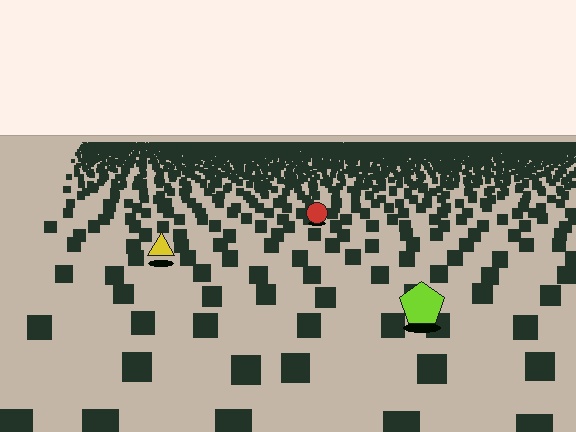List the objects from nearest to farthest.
From nearest to farthest: the lime pentagon, the yellow triangle, the red circle.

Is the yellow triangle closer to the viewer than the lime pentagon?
No. The lime pentagon is closer — you can tell from the texture gradient: the ground texture is coarser near it.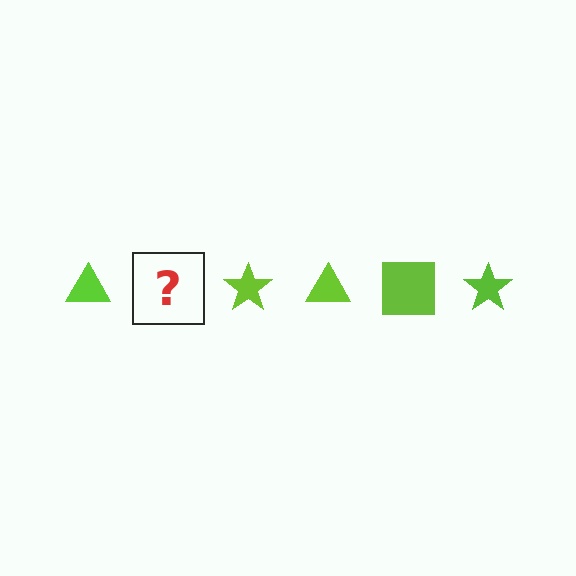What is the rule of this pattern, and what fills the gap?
The rule is that the pattern cycles through triangle, square, star shapes in lime. The gap should be filled with a lime square.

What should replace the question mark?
The question mark should be replaced with a lime square.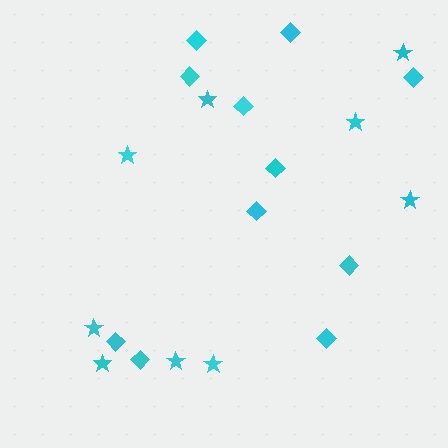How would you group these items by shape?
There are 2 groups: one group of stars (9) and one group of diamonds (11).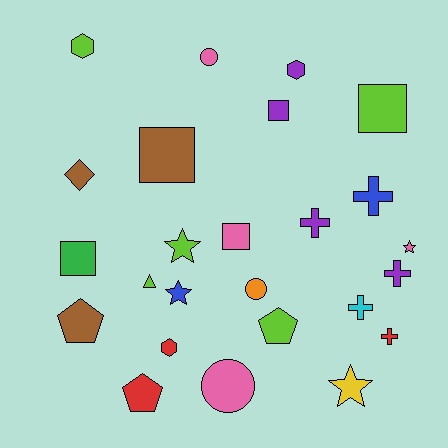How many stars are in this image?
There are 4 stars.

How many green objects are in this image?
There is 1 green object.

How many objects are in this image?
There are 25 objects.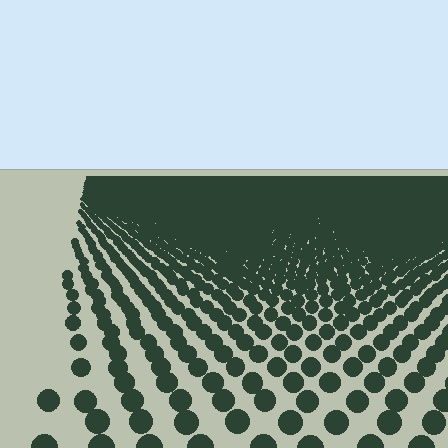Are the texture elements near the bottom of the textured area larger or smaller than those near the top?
Larger. Near the bottom, elements are closer to the viewer and appear at a bigger on-screen size.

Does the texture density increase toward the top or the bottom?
Density increases toward the top.